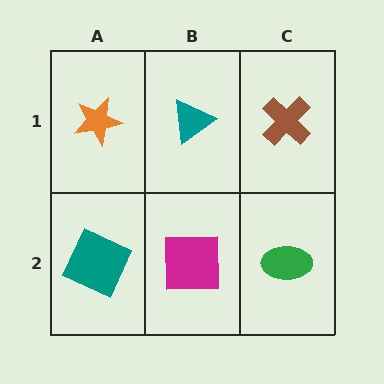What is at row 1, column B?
A teal triangle.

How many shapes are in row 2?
3 shapes.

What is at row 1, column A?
An orange star.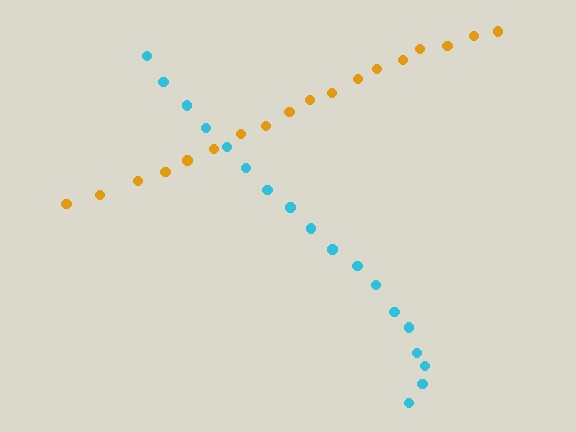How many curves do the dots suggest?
There are 2 distinct paths.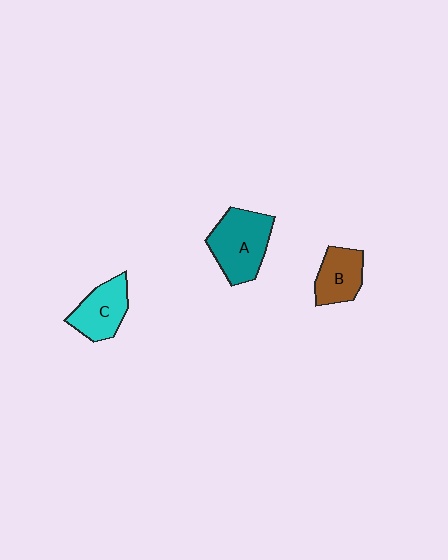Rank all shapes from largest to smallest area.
From largest to smallest: A (teal), C (cyan), B (brown).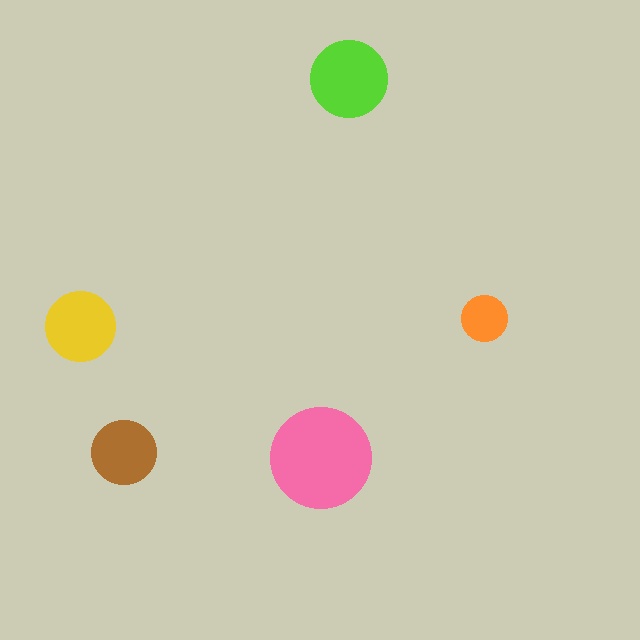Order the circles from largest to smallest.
the pink one, the lime one, the yellow one, the brown one, the orange one.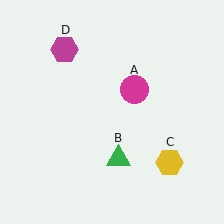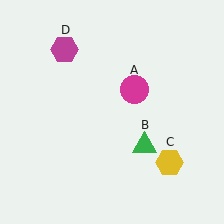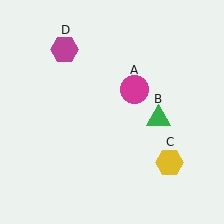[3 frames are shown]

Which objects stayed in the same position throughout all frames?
Magenta circle (object A) and yellow hexagon (object C) and magenta hexagon (object D) remained stationary.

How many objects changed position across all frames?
1 object changed position: green triangle (object B).